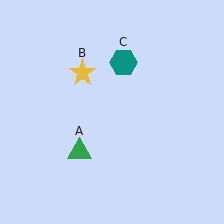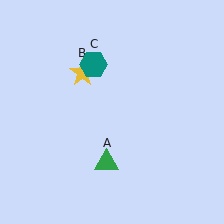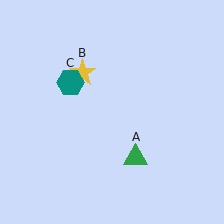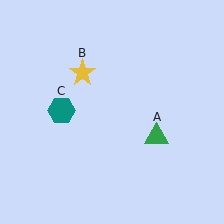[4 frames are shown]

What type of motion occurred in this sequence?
The green triangle (object A), teal hexagon (object C) rotated counterclockwise around the center of the scene.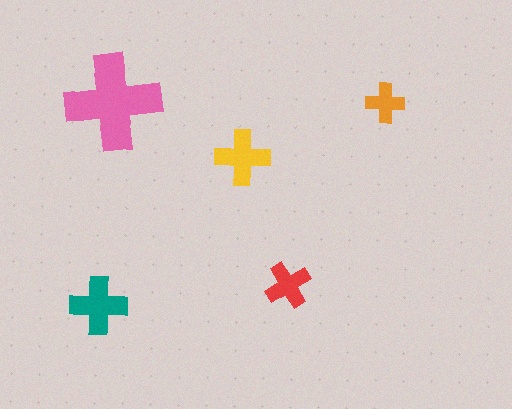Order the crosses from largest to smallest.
the pink one, the teal one, the yellow one, the red one, the orange one.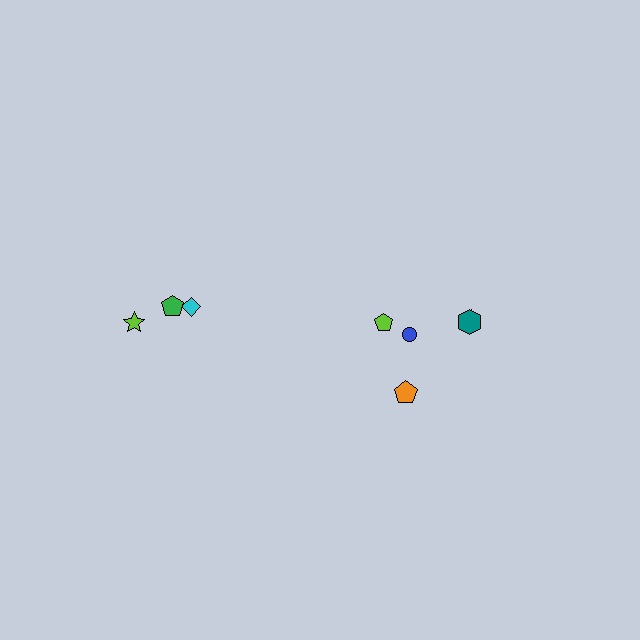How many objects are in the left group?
There are 3 objects.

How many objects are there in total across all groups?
There are 8 objects.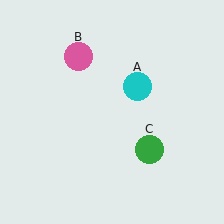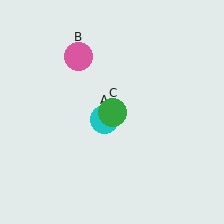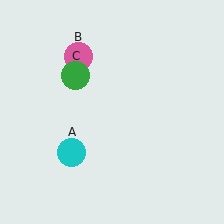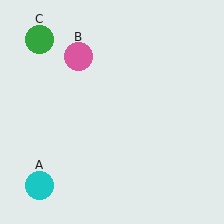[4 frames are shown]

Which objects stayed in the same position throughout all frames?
Pink circle (object B) remained stationary.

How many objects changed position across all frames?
2 objects changed position: cyan circle (object A), green circle (object C).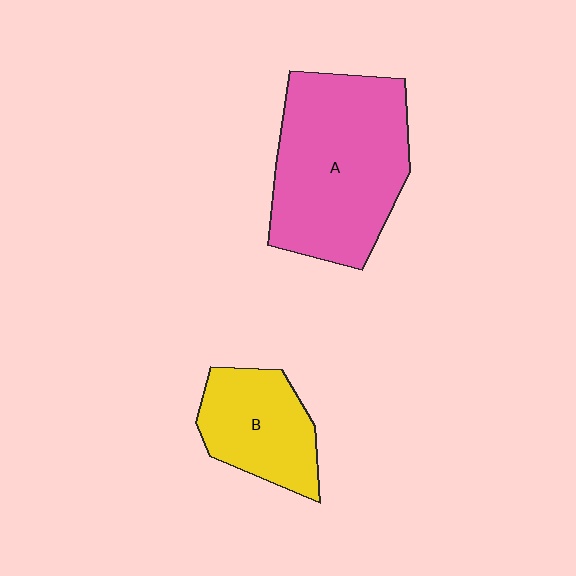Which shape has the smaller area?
Shape B (yellow).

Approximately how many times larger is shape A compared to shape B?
Approximately 1.9 times.